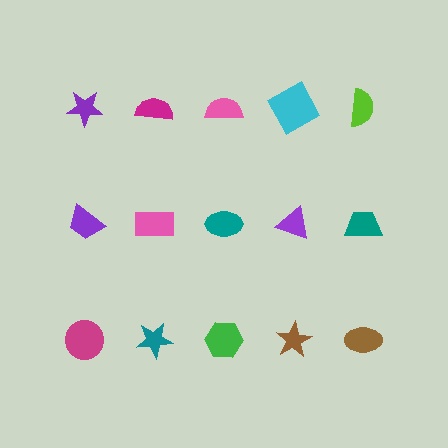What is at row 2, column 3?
A teal ellipse.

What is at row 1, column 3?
A pink semicircle.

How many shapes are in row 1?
5 shapes.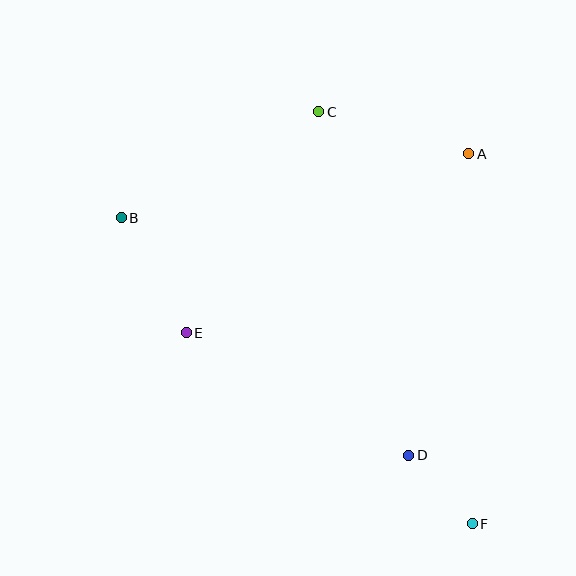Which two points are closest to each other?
Points D and F are closest to each other.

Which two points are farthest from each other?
Points B and F are farthest from each other.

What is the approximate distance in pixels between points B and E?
The distance between B and E is approximately 132 pixels.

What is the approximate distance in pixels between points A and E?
The distance between A and E is approximately 334 pixels.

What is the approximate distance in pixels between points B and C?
The distance between B and C is approximately 224 pixels.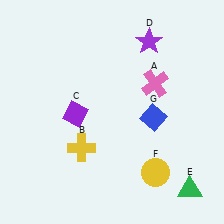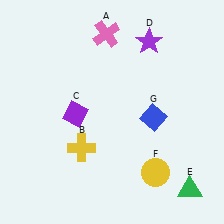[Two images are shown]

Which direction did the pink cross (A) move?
The pink cross (A) moved up.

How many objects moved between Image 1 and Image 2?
1 object moved between the two images.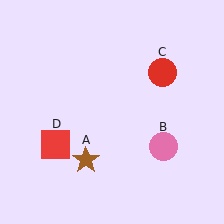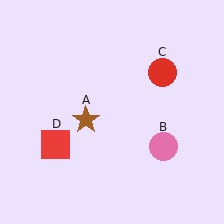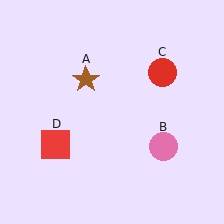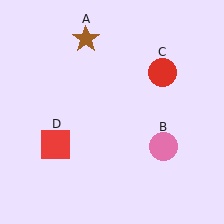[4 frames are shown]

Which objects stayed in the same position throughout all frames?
Pink circle (object B) and red circle (object C) and red square (object D) remained stationary.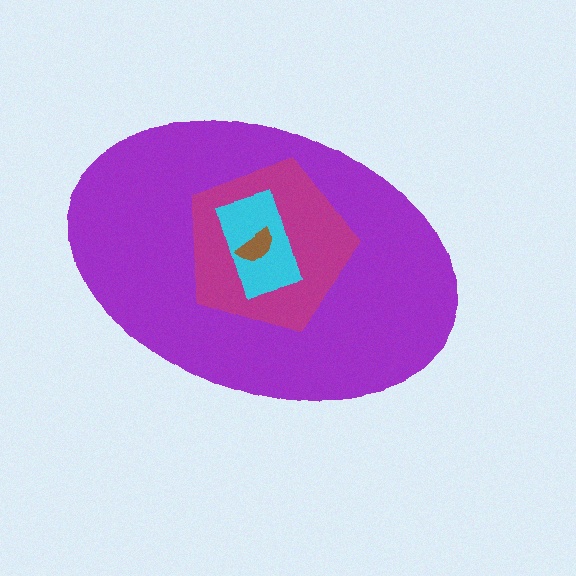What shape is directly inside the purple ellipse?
The magenta pentagon.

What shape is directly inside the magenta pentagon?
The cyan rectangle.